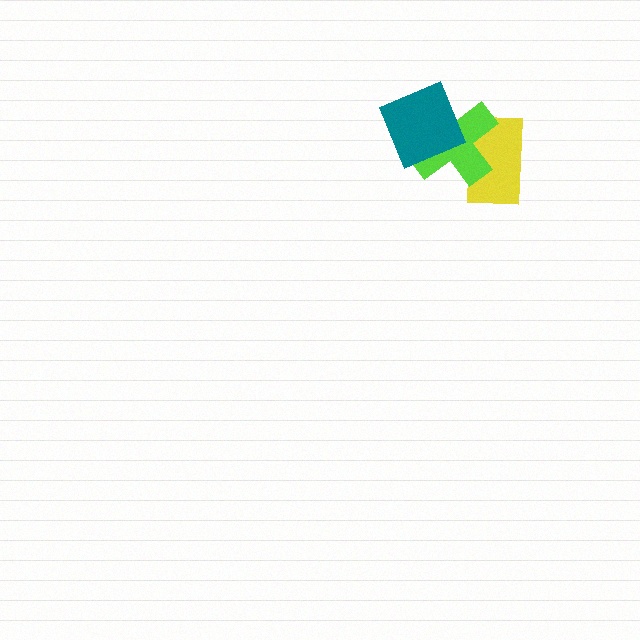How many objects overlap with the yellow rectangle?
1 object overlaps with the yellow rectangle.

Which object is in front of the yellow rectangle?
The lime cross is in front of the yellow rectangle.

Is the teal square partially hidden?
No, no other shape covers it.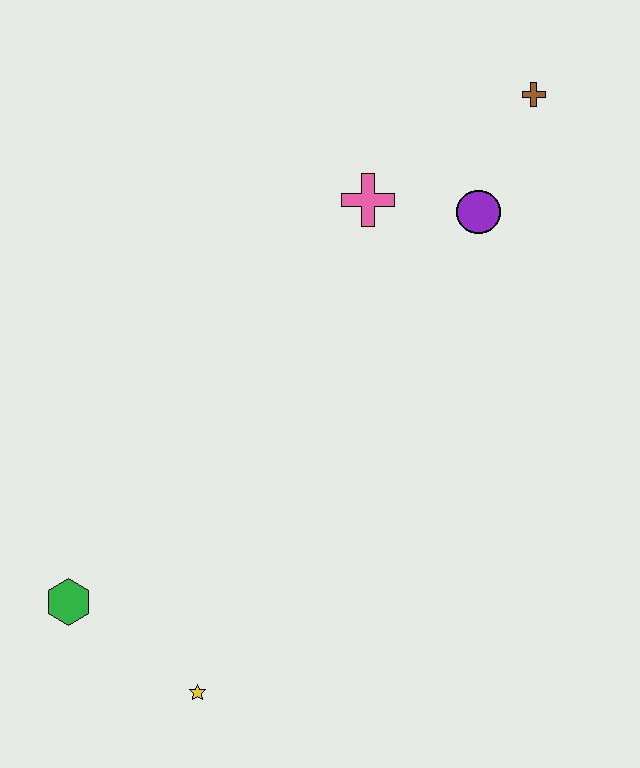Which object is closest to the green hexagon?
The yellow star is closest to the green hexagon.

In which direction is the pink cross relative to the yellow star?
The pink cross is above the yellow star.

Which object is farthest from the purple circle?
The green hexagon is farthest from the purple circle.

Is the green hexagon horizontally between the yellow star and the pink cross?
No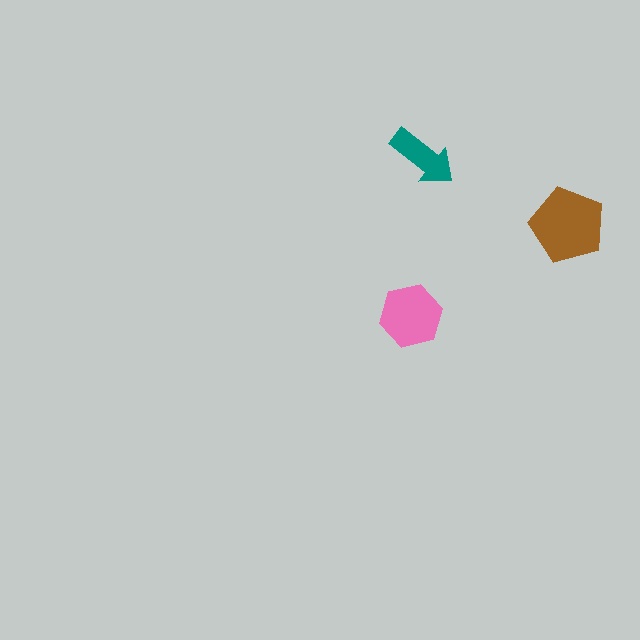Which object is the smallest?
The teal arrow.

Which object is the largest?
The brown pentagon.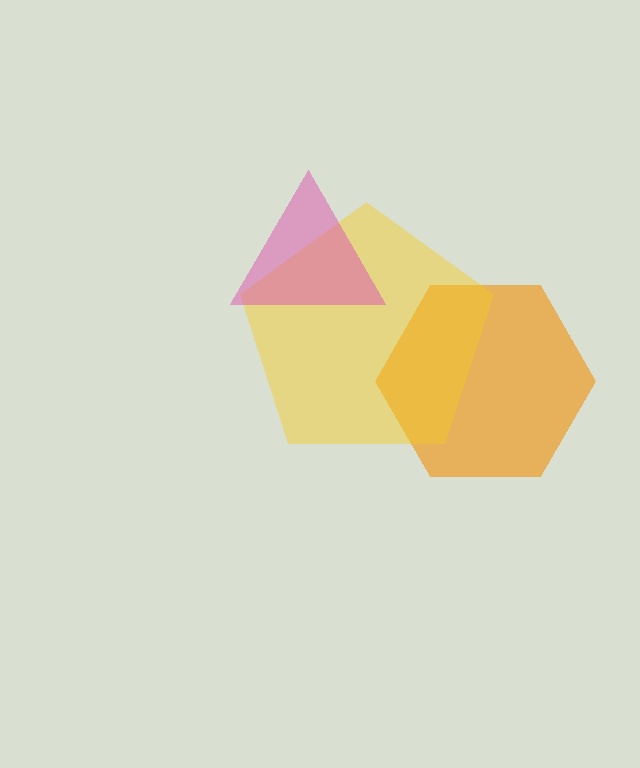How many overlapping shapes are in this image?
There are 3 overlapping shapes in the image.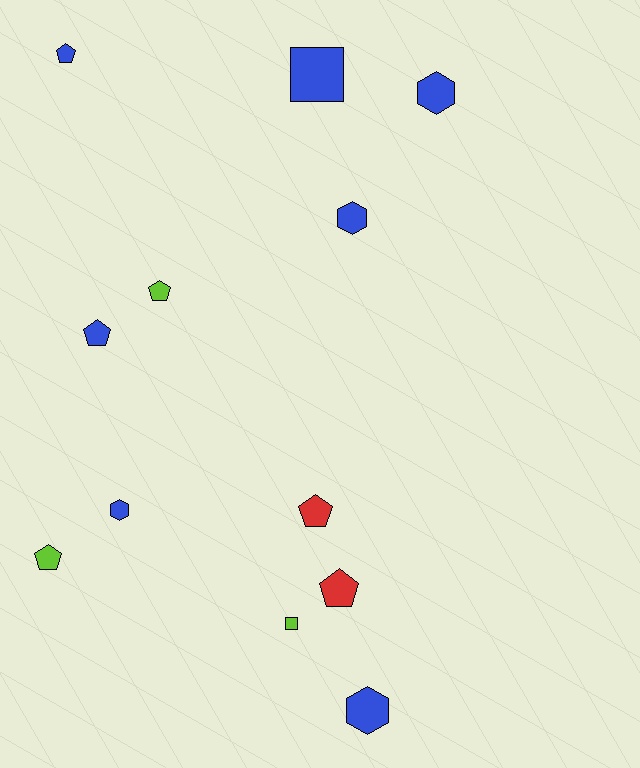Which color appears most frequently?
Blue, with 7 objects.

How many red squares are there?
There are no red squares.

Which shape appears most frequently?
Pentagon, with 6 objects.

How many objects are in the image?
There are 12 objects.